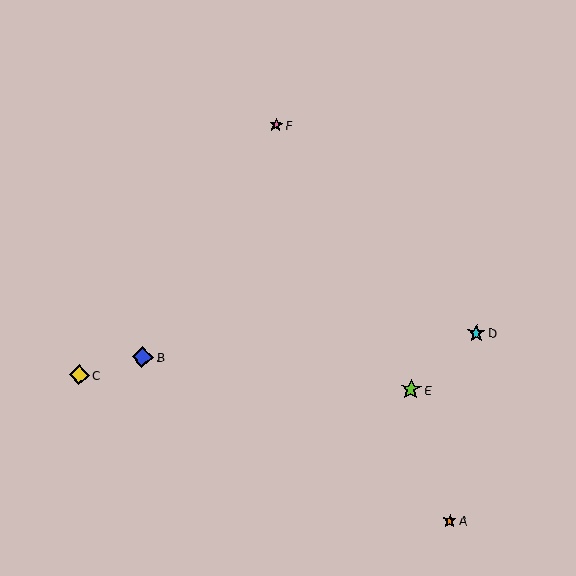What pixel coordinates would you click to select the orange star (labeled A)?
Click at (450, 521) to select the orange star A.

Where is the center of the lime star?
The center of the lime star is at (411, 389).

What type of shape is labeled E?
Shape E is a lime star.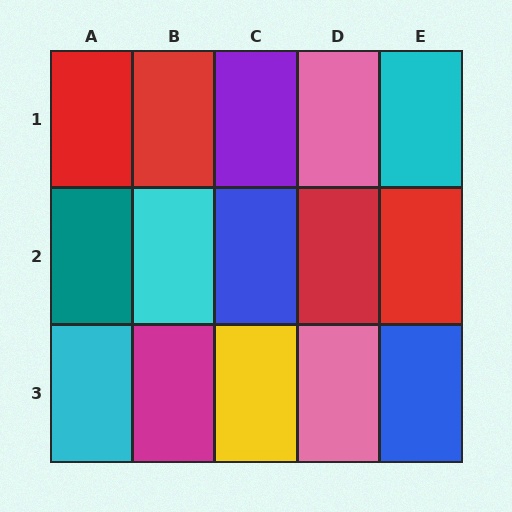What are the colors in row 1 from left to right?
Red, red, purple, pink, cyan.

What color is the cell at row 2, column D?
Red.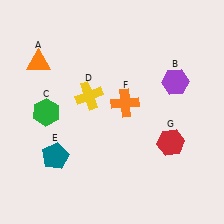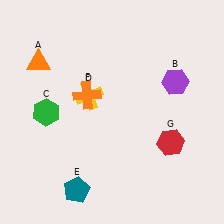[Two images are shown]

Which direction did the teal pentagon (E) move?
The teal pentagon (E) moved down.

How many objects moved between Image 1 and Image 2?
2 objects moved between the two images.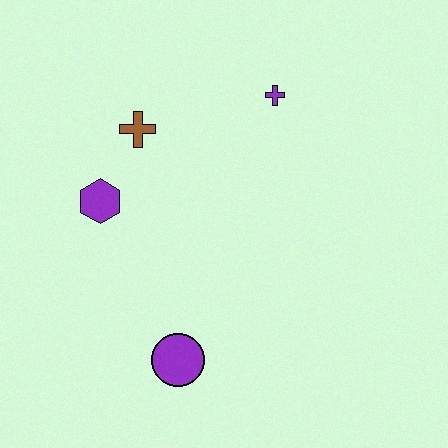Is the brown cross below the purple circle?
No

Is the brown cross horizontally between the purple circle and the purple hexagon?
Yes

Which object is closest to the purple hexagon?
The brown cross is closest to the purple hexagon.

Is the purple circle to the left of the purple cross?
Yes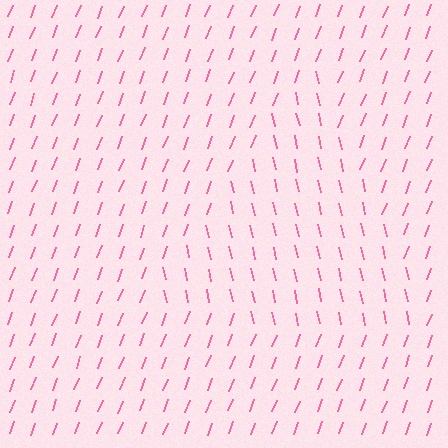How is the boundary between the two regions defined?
The boundary is defined purely by a change in line orientation (approximately 33 degrees difference). All lines are the same color and thickness.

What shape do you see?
I see a triangle.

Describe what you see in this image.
The image is filled with small pink line segments. A triangle region in the image has lines oriented differently from the surrounding lines, creating a visible texture boundary.